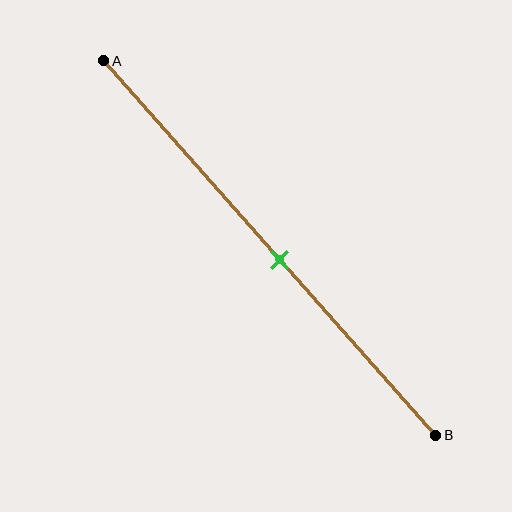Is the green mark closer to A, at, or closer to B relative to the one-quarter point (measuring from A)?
The green mark is closer to point B than the one-quarter point of segment AB.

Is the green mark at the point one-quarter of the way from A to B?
No, the mark is at about 55% from A, not at the 25% one-quarter point.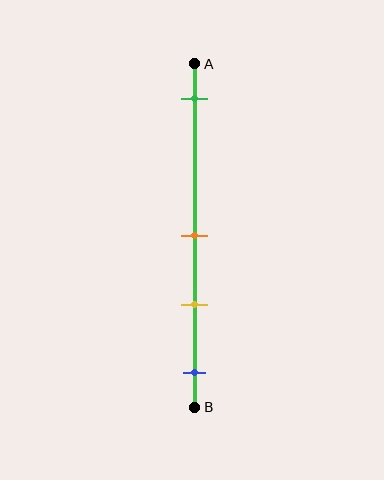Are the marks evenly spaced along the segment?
No, the marks are not evenly spaced.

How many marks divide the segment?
There are 4 marks dividing the segment.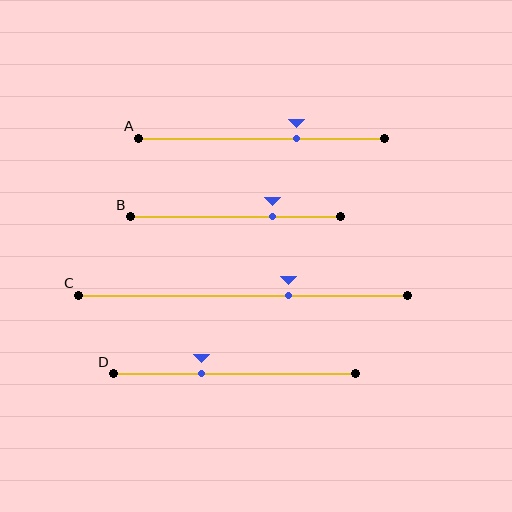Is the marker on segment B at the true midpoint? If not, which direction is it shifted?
No, the marker on segment B is shifted to the right by about 18% of the segment length.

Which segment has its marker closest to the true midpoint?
Segment D has its marker closest to the true midpoint.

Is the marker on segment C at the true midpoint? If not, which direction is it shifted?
No, the marker on segment C is shifted to the right by about 14% of the segment length.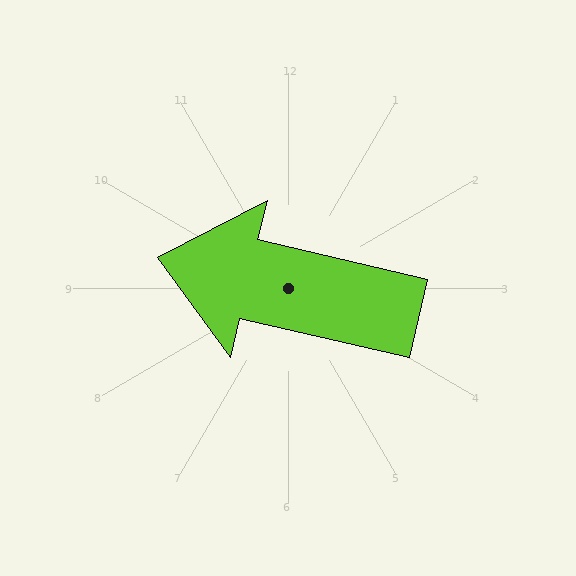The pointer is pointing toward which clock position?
Roughly 9 o'clock.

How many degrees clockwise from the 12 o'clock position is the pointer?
Approximately 283 degrees.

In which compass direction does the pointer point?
West.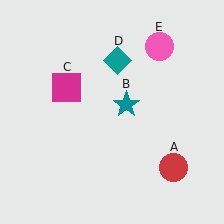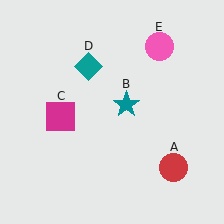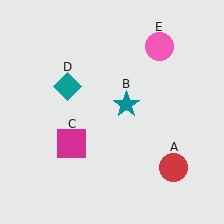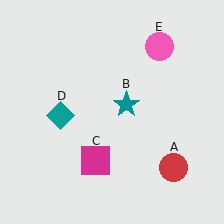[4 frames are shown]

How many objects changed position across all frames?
2 objects changed position: magenta square (object C), teal diamond (object D).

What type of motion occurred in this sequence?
The magenta square (object C), teal diamond (object D) rotated counterclockwise around the center of the scene.